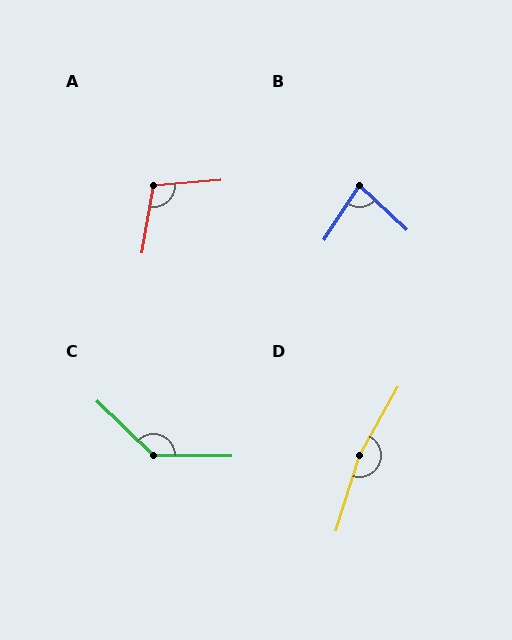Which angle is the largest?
D, at approximately 168 degrees.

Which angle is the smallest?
B, at approximately 81 degrees.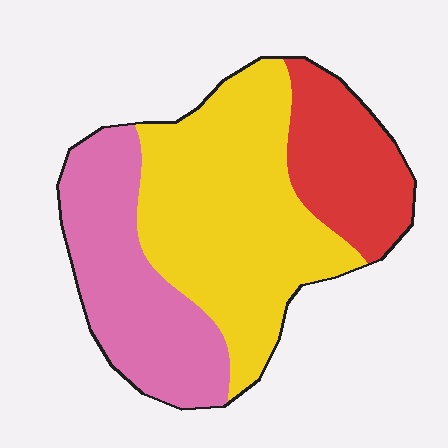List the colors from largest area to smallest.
From largest to smallest: yellow, pink, red.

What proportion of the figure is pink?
Pink covers about 30% of the figure.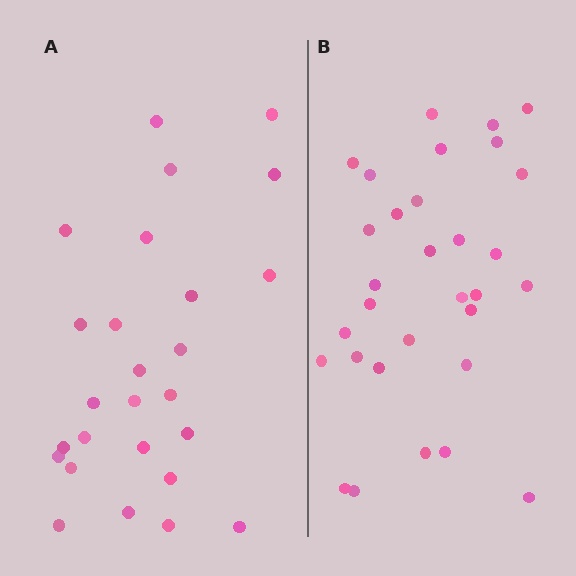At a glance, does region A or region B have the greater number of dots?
Region B (the right region) has more dots.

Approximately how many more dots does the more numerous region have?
Region B has about 5 more dots than region A.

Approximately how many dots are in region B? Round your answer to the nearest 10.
About 30 dots. (The exact count is 31, which rounds to 30.)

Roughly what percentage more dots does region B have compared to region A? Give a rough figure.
About 20% more.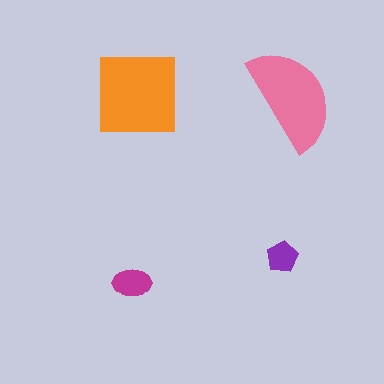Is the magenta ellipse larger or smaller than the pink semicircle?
Smaller.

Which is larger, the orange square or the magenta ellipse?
The orange square.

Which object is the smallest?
The purple pentagon.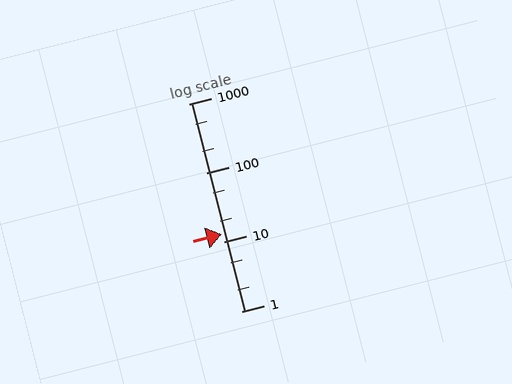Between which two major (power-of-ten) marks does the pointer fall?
The pointer is between 10 and 100.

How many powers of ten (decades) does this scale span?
The scale spans 3 decades, from 1 to 1000.